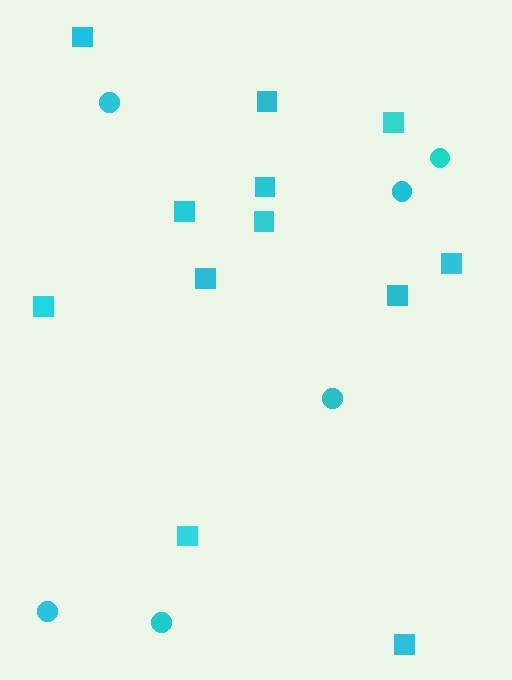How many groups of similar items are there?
There are 2 groups: one group of squares (12) and one group of circles (6).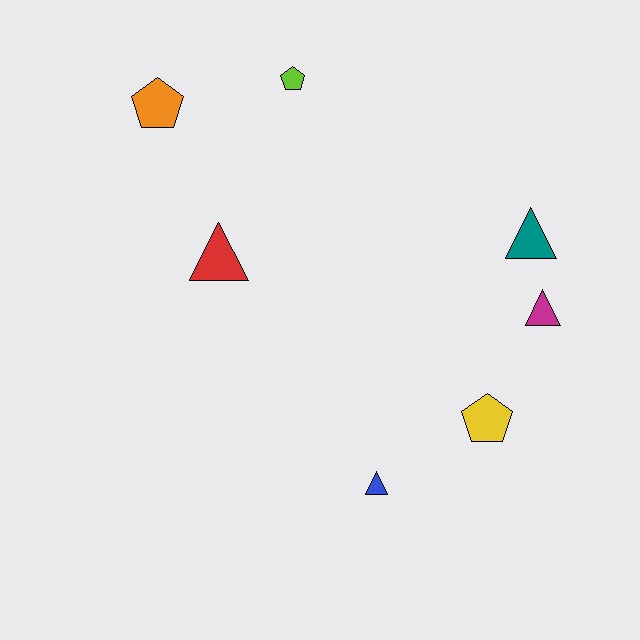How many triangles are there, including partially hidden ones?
There are 4 triangles.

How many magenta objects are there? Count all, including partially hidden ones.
There is 1 magenta object.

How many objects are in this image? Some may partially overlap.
There are 7 objects.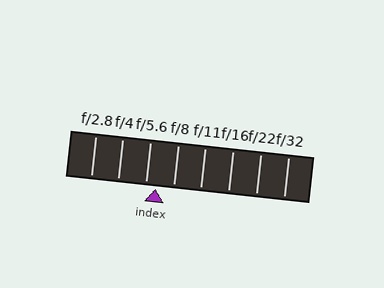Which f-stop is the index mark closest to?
The index mark is closest to f/5.6.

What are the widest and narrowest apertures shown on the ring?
The widest aperture shown is f/2.8 and the narrowest is f/32.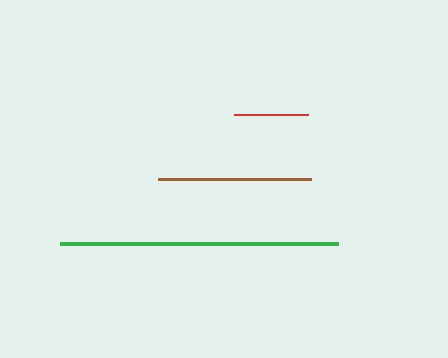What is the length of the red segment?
The red segment is approximately 74 pixels long.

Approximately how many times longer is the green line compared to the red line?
The green line is approximately 3.8 times the length of the red line.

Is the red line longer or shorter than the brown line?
The brown line is longer than the red line.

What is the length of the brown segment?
The brown segment is approximately 153 pixels long.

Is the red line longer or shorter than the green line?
The green line is longer than the red line.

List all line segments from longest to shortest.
From longest to shortest: green, brown, red.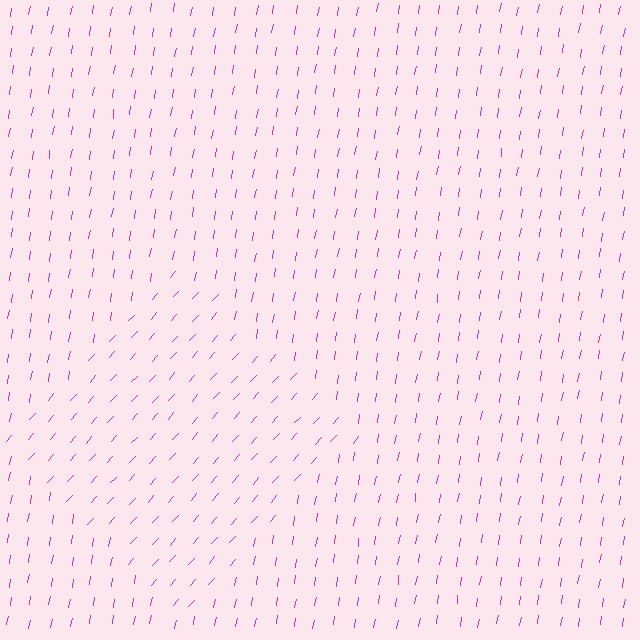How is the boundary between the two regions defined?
The boundary is defined purely by a change in line orientation (approximately 33 degrees difference). All lines are the same color and thickness.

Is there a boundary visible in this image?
Yes, there is a texture boundary formed by a change in line orientation.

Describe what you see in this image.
The image is filled with small magenta line segments. A diamond region in the image has lines oriented differently from the surrounding lines, creating a visible texture boundary.